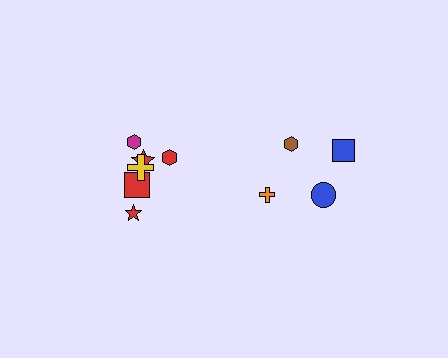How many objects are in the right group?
There are 4 objects.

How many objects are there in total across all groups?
There are 10 objects.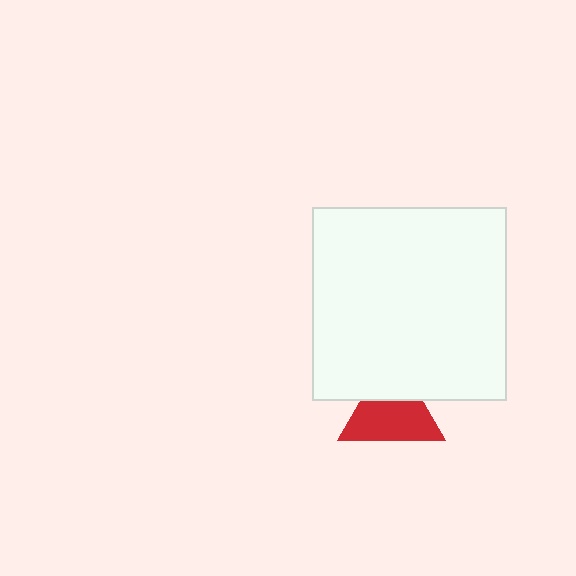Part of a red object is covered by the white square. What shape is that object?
It is a triangle.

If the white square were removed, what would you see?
You would see the complete red triangle.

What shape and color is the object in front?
The object in front is a white square.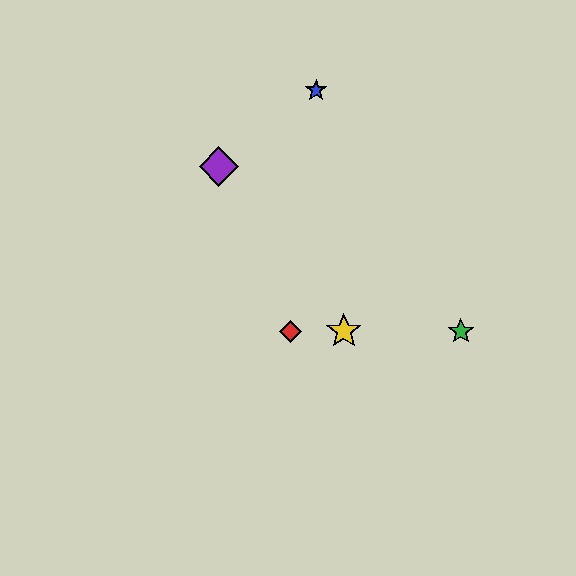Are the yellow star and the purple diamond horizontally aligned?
No, the yellow star is at y≈331 and the purple diamond is at y≈167.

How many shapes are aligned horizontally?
3 shapes (the red diamond, the green star, the yellow star) are aligned horizontally.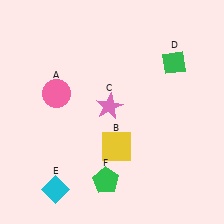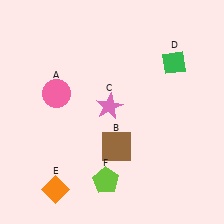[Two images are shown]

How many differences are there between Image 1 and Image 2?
There are 3 differences between the two images.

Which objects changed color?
B changed from yellow to brown. E changed from cyan to orange. F changed from green to lime.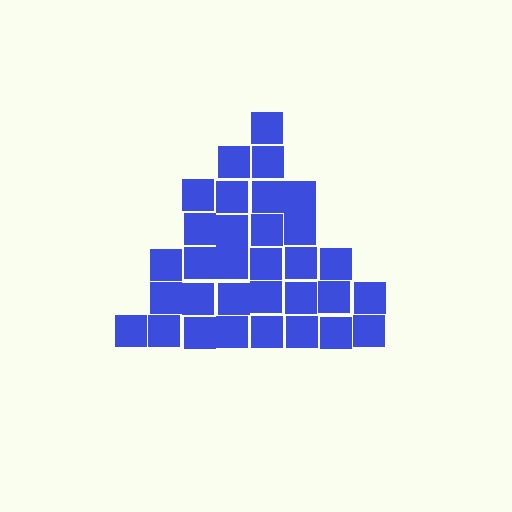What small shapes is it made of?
It is made of small squares.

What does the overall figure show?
The overall figure shows a triangle.